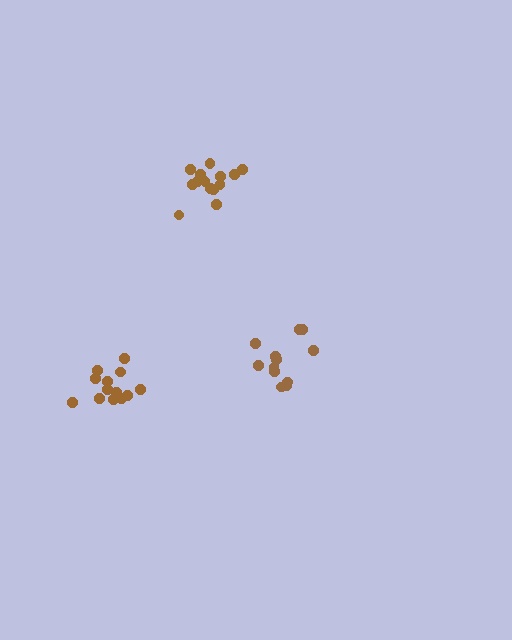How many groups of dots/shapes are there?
There are 3 groups.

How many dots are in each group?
Group 1: 14 dots, Group 2: 12 dots, Group 3: 13 dots (39 total).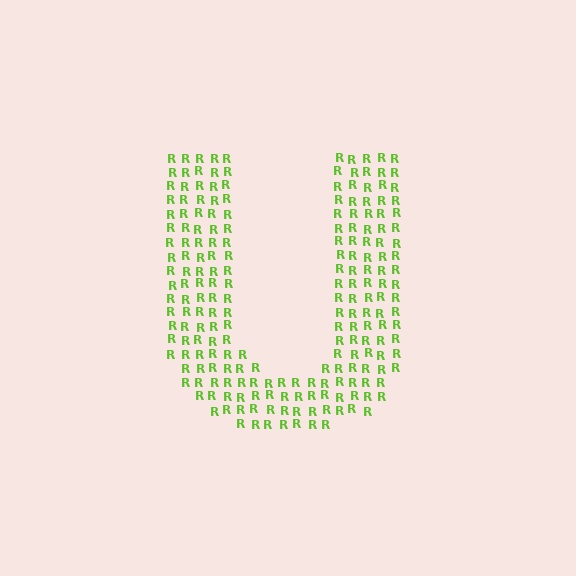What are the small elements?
The small elements are letter R's.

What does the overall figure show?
The overall figure shows the letter U.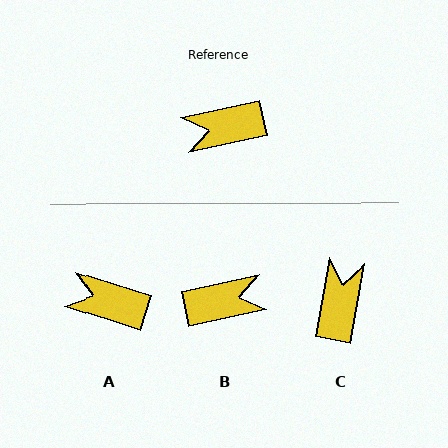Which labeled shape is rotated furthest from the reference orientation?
B, about 180 degrees away.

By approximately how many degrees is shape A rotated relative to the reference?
Approximately 31 degrees clockwise.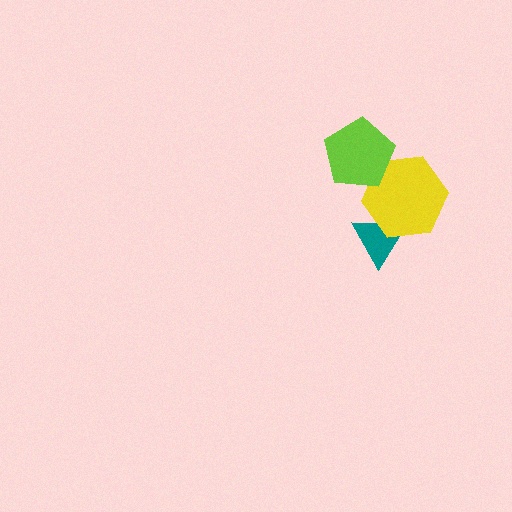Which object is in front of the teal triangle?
The yellow hexagon is in front of the teal triangle.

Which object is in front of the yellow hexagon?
The lime pentagon is in front of the yellow hexagon.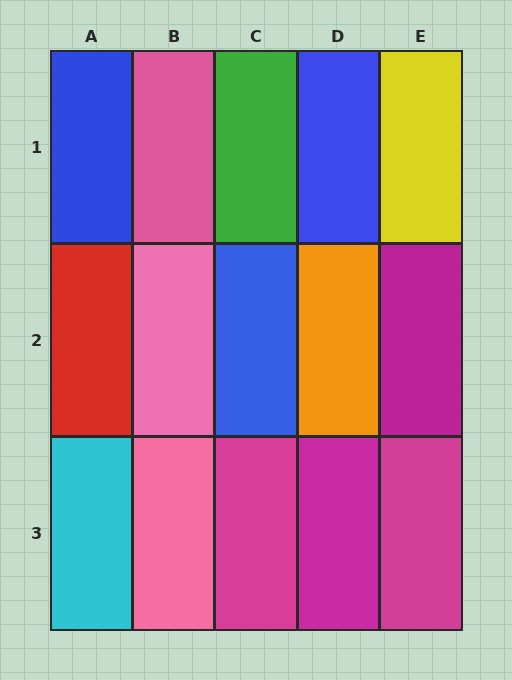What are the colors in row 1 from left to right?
Blue, pink, green, blue, yellow.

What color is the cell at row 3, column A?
Cyan.